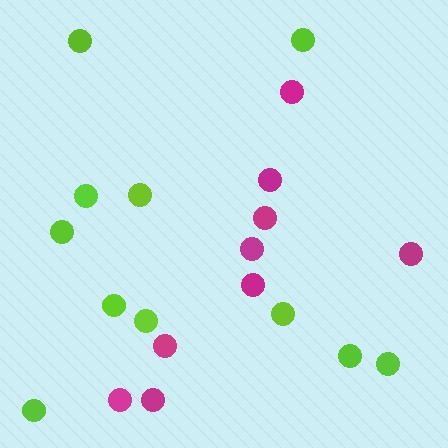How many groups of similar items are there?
There are 2 groups: one group of magenta circles (9) and one group of lime circles (11).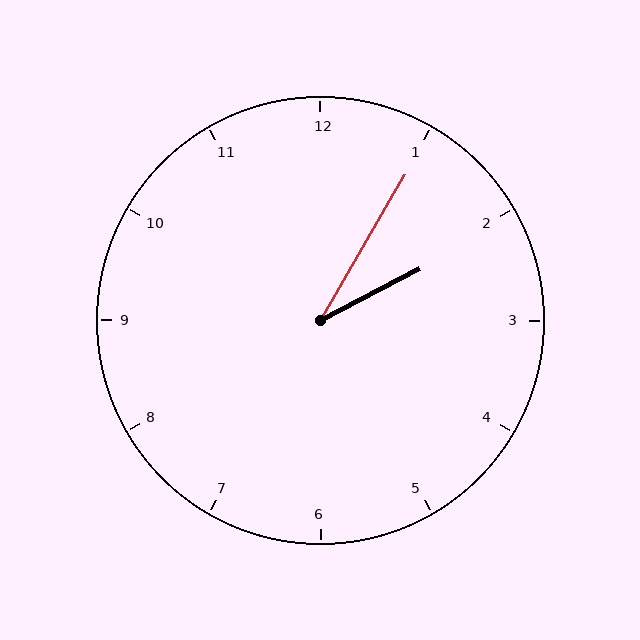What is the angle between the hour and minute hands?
Approximately 32 degrees.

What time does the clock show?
2:05.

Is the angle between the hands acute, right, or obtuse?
It is acute.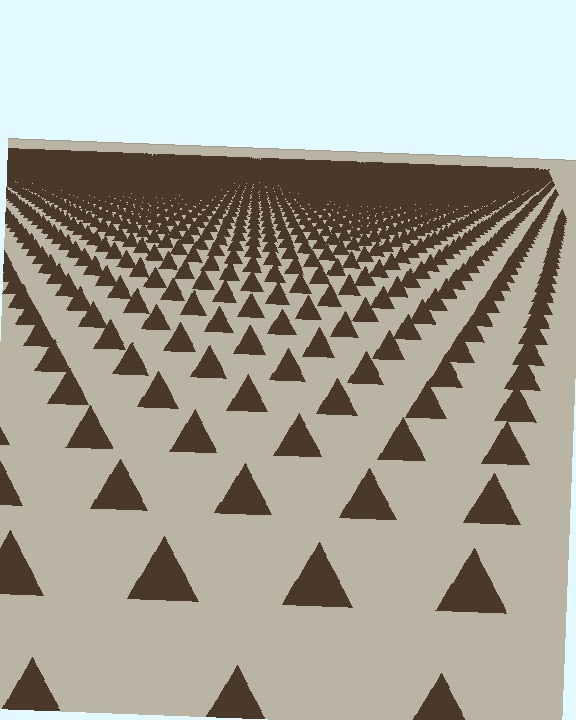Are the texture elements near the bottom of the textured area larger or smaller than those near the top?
Larger. Near the bottom, elements are closer to the viewer and appear at a bigger on-screen size.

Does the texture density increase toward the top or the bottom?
Density increases toward the top.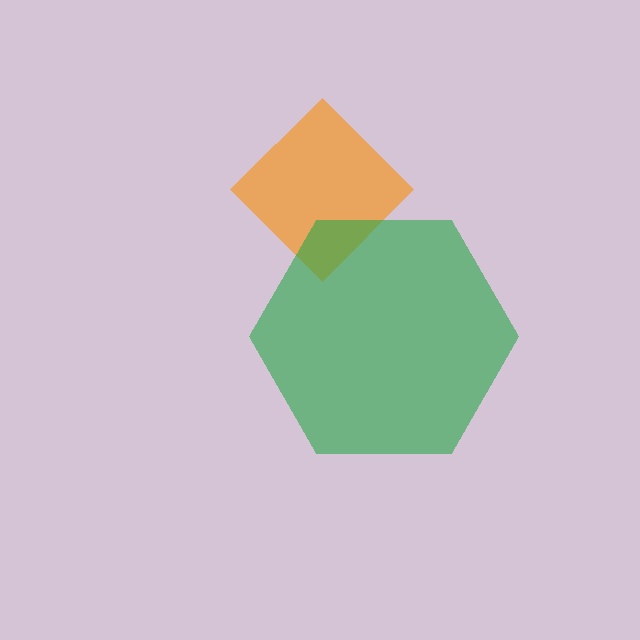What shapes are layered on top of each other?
The layered shapes are: an orange diamond, a green hexagon.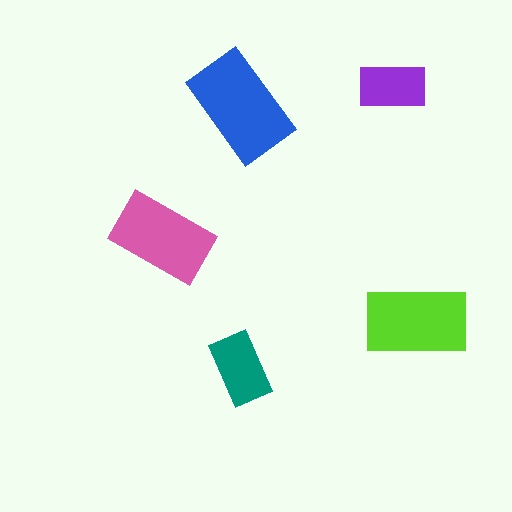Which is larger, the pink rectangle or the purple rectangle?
The pink one.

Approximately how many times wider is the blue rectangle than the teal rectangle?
About 1.5 times wider.